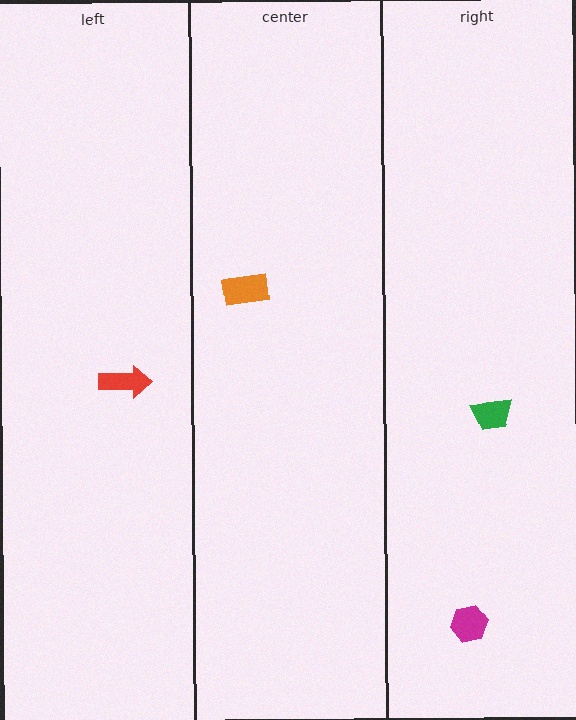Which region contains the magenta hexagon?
The right region.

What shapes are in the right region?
The magenta hexagon, the green trapezoid.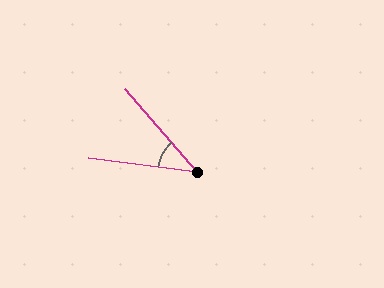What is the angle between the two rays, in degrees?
Approximately 42 degrees.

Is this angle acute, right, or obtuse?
It is acute.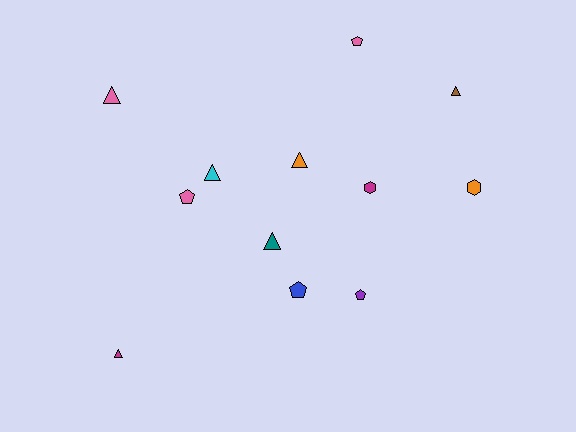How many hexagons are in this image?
There are 2 hexagons.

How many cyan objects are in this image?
There is 1 cyan object.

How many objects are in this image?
There are 12 objects.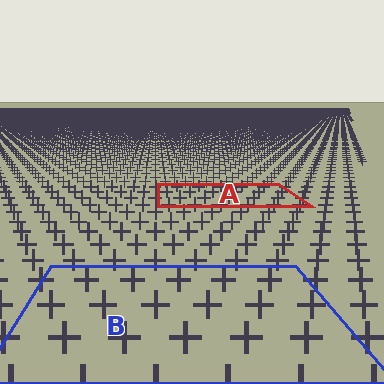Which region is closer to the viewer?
Region B is closer. The texture elements there are larger and more spread out.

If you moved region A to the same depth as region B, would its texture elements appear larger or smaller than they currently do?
They would appear larger. At a closer depth, the same texture elements are projected at a bigger on-screen size.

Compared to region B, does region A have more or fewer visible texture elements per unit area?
Region A has more texture elements per unit area — they are packed more densely because it is farther away.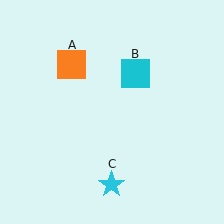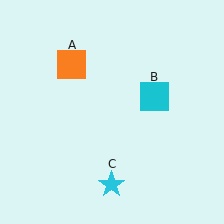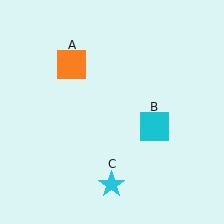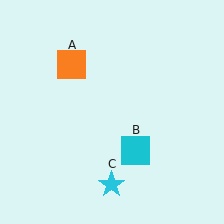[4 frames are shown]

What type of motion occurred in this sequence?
The cyan square (object B) rotated clockwise around the center of the scene.